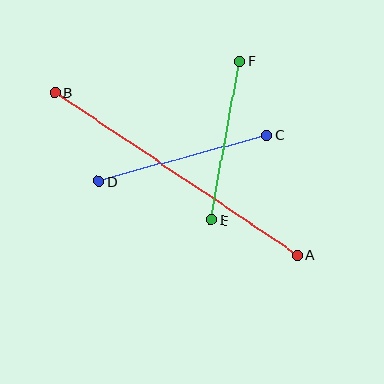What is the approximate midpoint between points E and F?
The midpoint is at approximately (226, 140) pixels.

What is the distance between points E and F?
The distance is approximately 162 pixels.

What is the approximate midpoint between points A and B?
The midpoint is at approximately (176, 174) pixels.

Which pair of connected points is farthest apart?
Points A and B are farthest apart.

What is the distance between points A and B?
The distance is approximately 292 pixels.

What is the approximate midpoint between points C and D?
The midpoint is at approximately (183, 158) pixels.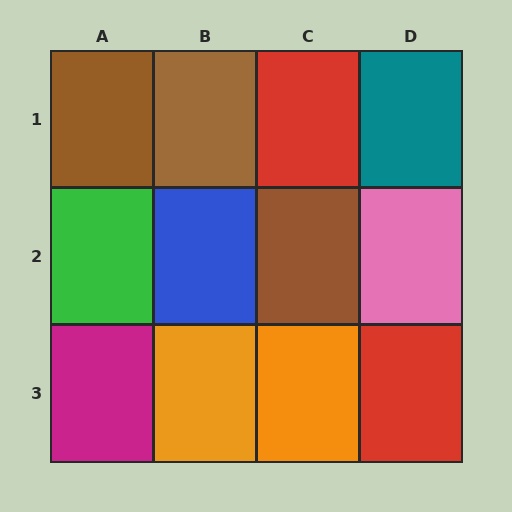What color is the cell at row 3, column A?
Magenta.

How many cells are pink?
1 cell is pink.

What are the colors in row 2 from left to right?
Green, blue, brown, pink.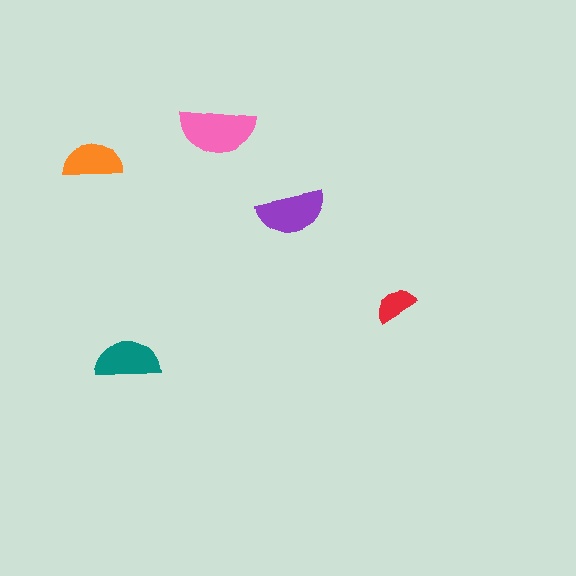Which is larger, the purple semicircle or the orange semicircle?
The purple one.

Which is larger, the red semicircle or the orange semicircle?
The orange one.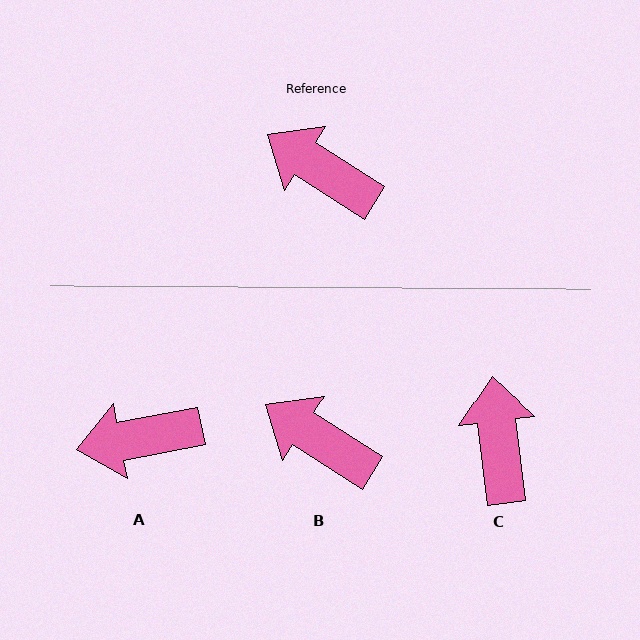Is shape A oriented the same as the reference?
No, it is off by about 43 degrees.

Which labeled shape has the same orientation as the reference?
B.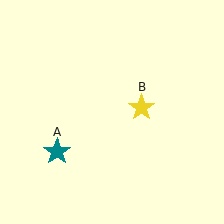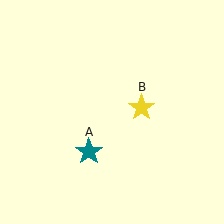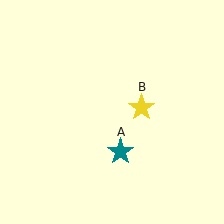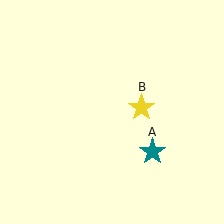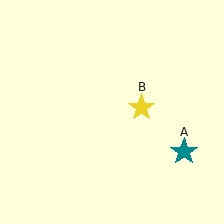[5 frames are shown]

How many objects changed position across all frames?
1 object changed position: teal star (object A).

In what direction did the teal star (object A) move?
The teal star (object A) moved right.